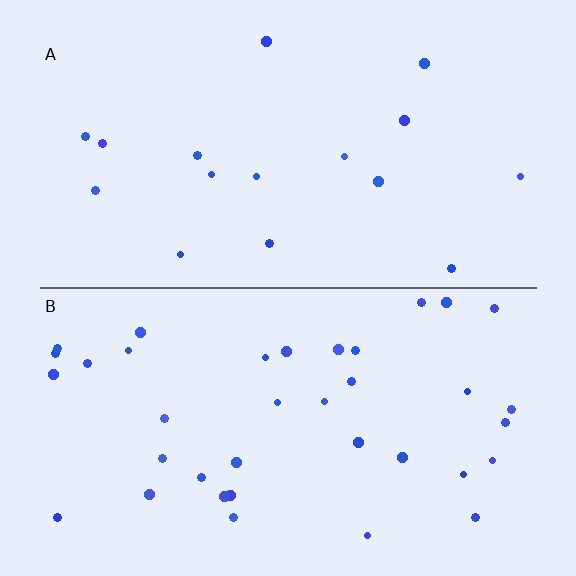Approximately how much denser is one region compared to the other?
Approximately 2.3× — region B over region A.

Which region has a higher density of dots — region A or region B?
B (the bottom).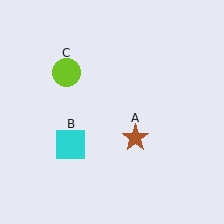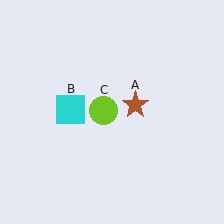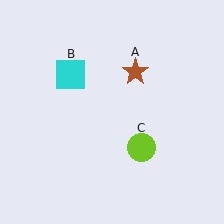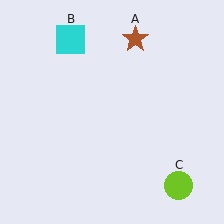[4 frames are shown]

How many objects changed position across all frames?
3 objects changed position: brown star (object A), cyan square (object B), lime circle (object C).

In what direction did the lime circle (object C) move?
The lime circle (object C) moved down and to the right.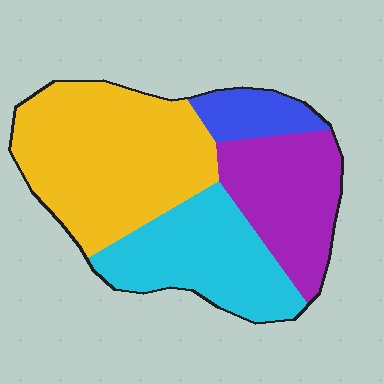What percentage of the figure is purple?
Purple covers around 25% of the figure.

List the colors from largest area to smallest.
From largest to smallest: yellow, cyan, purple, blue.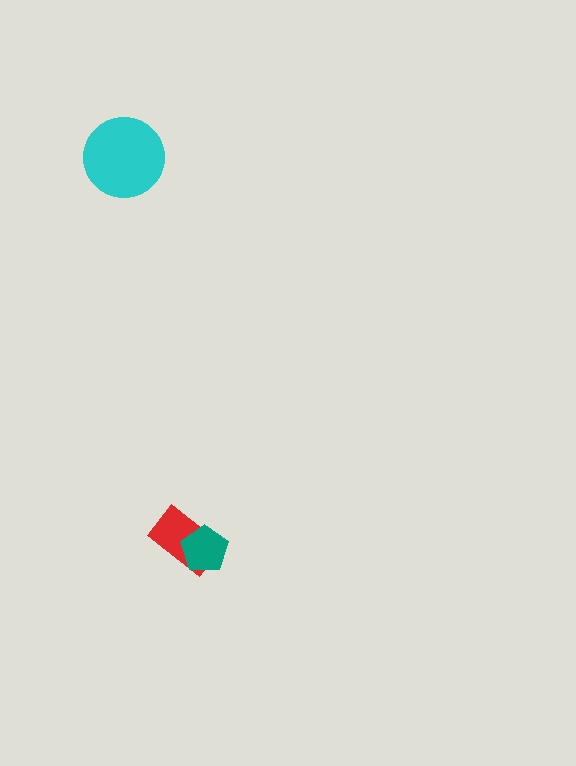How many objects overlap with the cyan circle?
0 objects overlap with the cyan circle.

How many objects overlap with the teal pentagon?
1 object overlaps with the teal pentagon.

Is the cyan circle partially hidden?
No, no other shape covers it.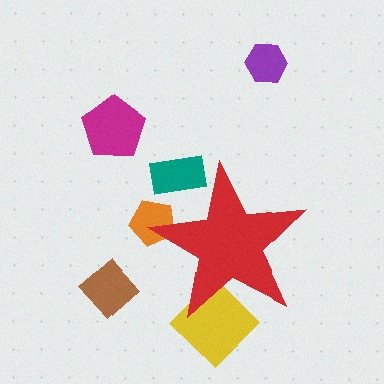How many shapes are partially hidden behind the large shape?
3 shapes are partially hidden.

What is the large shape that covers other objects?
A red star.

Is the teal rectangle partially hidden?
Yes, the teal rectangle is partially hidden behind the red star.